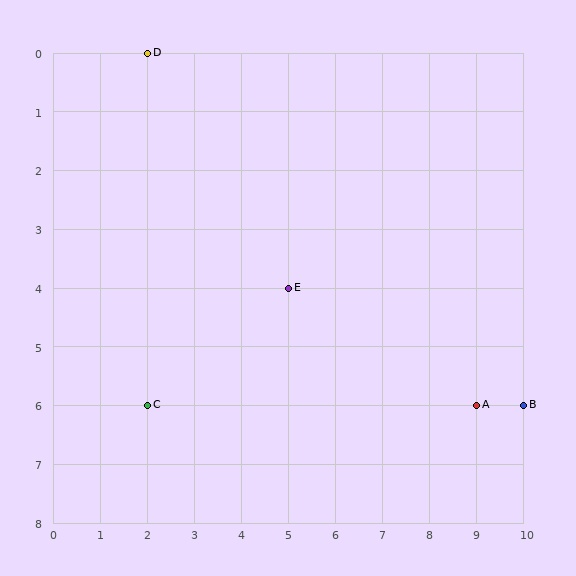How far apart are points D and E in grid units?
Points D and E are 3 columns and 4 rows apart (about 5.0 grid units diagonally).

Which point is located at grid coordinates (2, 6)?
Point C is at (2, 6).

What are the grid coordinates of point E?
Point E is at grid coordinates (5, 4).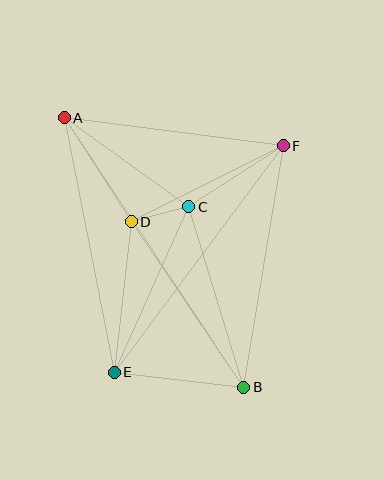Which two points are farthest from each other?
Points A and B are farthest from each other.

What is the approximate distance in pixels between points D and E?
The distance between D and E is approximately 152 pixels.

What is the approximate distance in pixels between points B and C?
The distance between B and C is approximately 189 pixels.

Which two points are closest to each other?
Points C and D are closest to each other.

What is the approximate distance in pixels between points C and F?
The distance between C and F is approximately 112 pixels.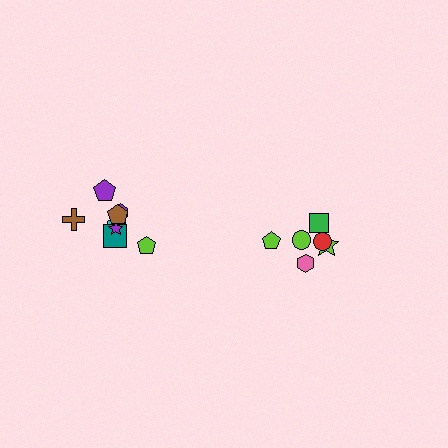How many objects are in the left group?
There are 8 objects.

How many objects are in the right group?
There are 6 objects.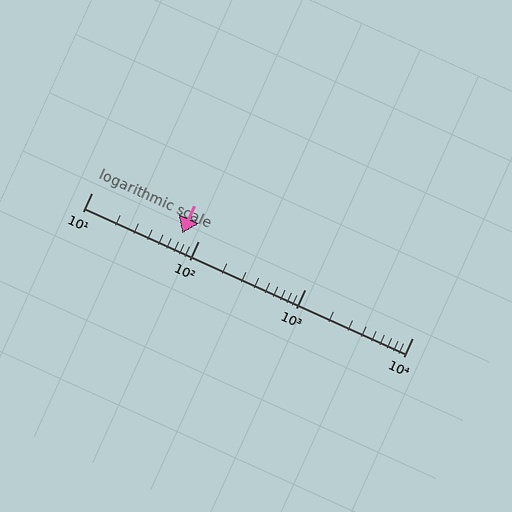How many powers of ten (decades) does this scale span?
The scale spans 3 decades, from 10 to 10000.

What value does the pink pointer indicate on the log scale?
The pointer indicates approximately 71.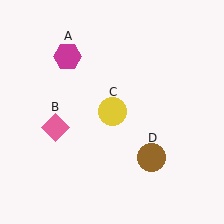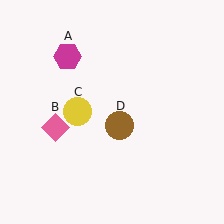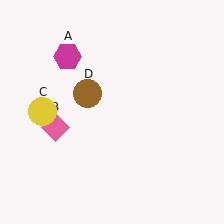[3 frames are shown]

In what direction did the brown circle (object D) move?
The brown circle (object D) moved up and to the left.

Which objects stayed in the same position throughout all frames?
Magenta hexagon (object A) and pink diamond (object B) remained stationary.